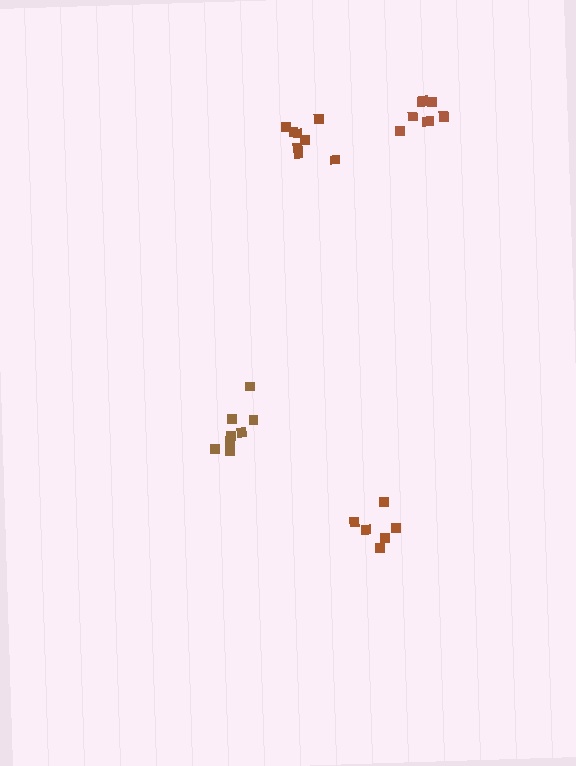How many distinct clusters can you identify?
There are 4 distinct clusters.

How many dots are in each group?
Group 1: 6 dots, Group 2: 8 dots, Group 3: 8 dots, Group 4: 9 dots (31 total).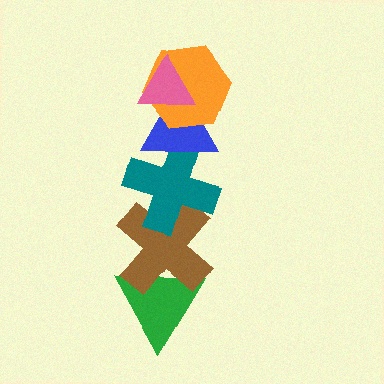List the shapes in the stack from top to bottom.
From top to bottom: the pink triangle, the orange hexagon, the blue triangle, the teal cross, the brown cross, the green triangle.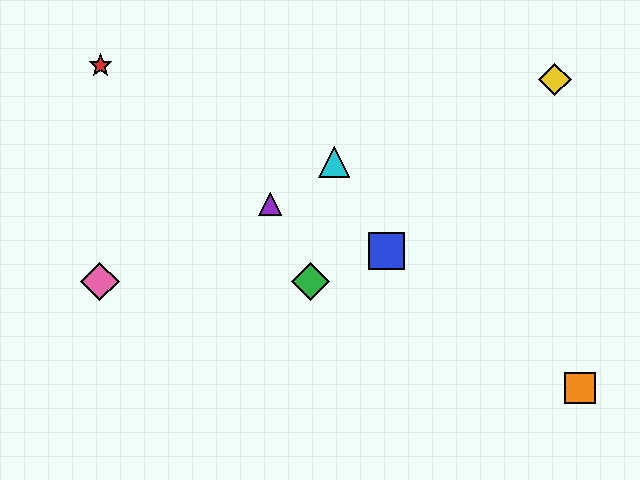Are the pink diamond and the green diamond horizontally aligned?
Yes, both are at y≈281.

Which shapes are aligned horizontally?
The green diamond, the pink diamond are aligned horizontally.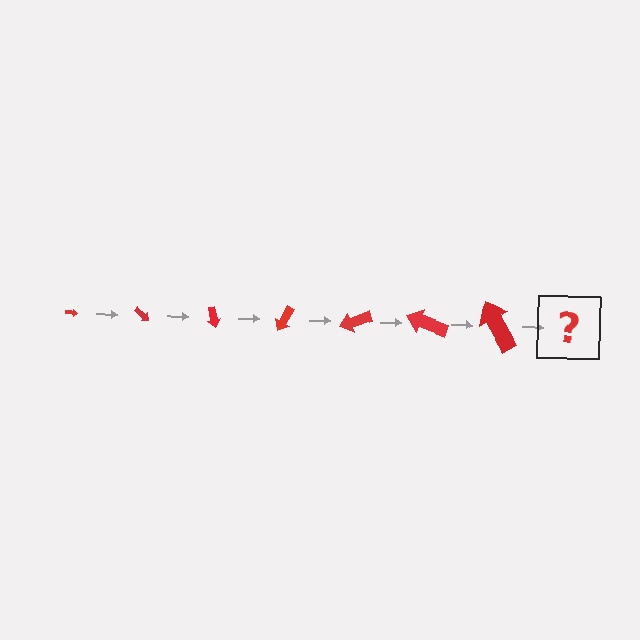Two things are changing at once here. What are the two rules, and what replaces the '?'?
The two rules are that the arrow grows larger each step and it rotates 40 degrees each step. The '?' should be an arrow, larger than the previous one and rotated 280 degrees from the start.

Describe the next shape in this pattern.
It should be an arrow, larger than the previous one and rotated 280 degrees from the start.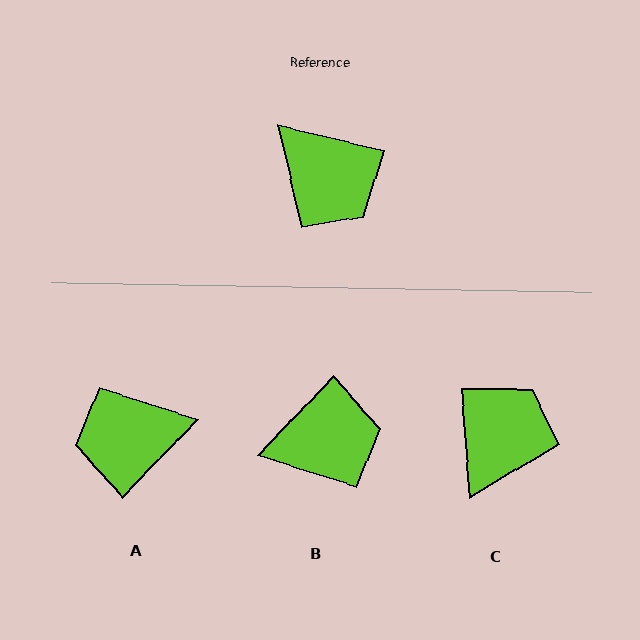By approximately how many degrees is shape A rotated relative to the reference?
Approximately 121 degrees clockwise.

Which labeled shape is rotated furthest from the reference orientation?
A, about 121 degrees away.